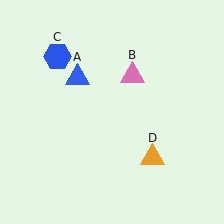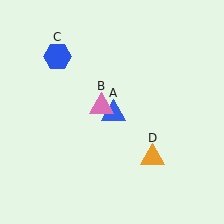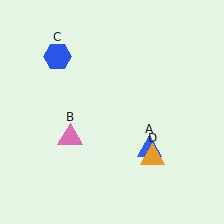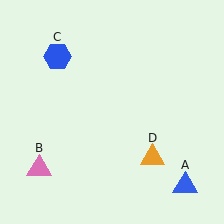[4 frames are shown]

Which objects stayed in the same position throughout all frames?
Blue hexagon (object C) and orange triangle (object D) remained stationary.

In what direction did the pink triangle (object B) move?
The pink triangle (object B) moved down and to the left.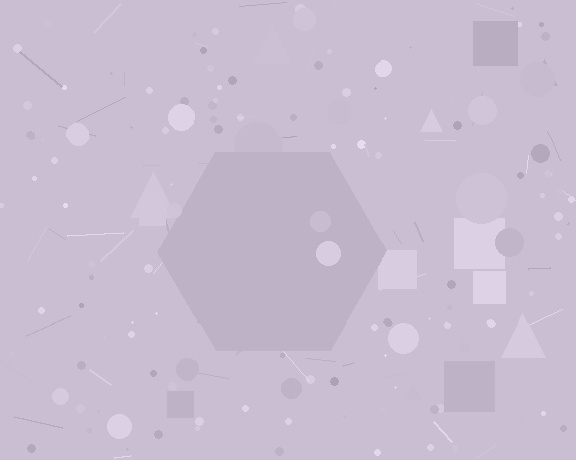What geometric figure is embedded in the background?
A hexagon is embedded in the background.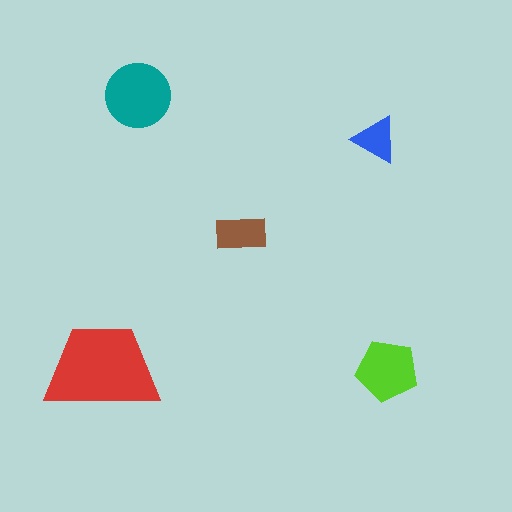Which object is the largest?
The red trapezoid.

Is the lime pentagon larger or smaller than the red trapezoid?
Smaller.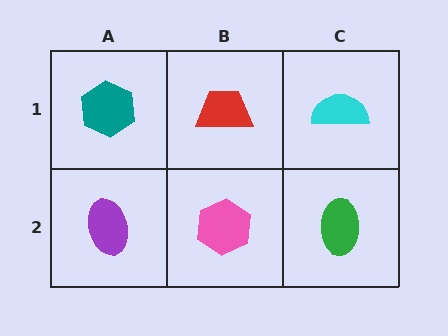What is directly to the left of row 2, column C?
A pink hexagon.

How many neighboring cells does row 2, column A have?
2.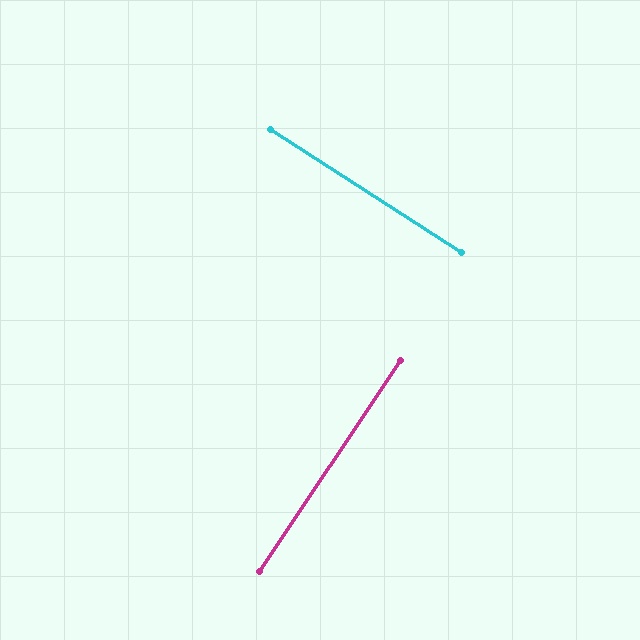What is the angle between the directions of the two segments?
Approximately 89 degrees.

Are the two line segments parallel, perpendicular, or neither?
Perpendicular — they meet at approximately 89°.